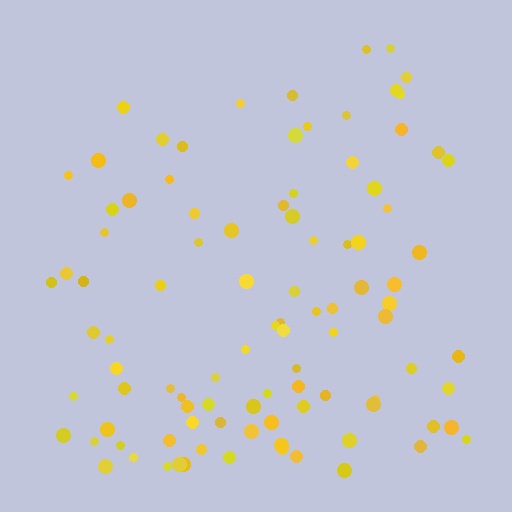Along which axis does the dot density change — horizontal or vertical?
Vertical.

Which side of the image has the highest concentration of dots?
The bottom.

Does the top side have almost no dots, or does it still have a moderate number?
Still a moderate number, just noticeably fewer than the bottom.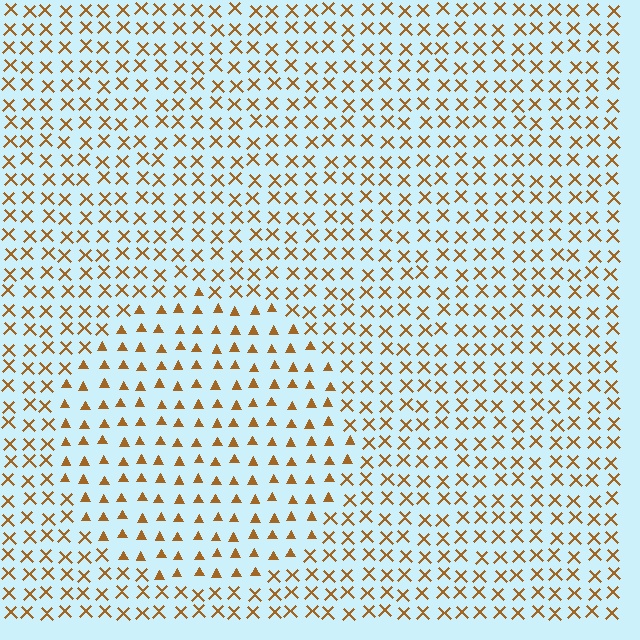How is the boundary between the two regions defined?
The boundary is defined by a change in element shape: triangles inside vs. X marks outside. All elements share the same color and spacing.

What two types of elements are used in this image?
The image uses triangles inside the circle region and X marks outside it.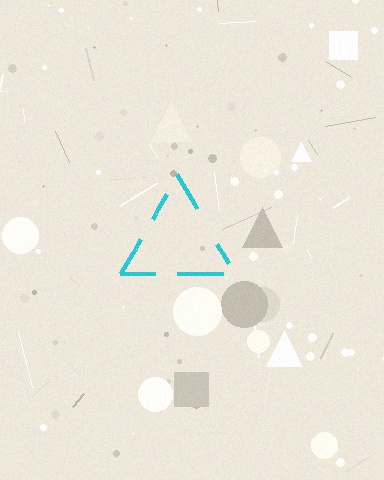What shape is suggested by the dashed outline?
The dashed outline suggests a triangle.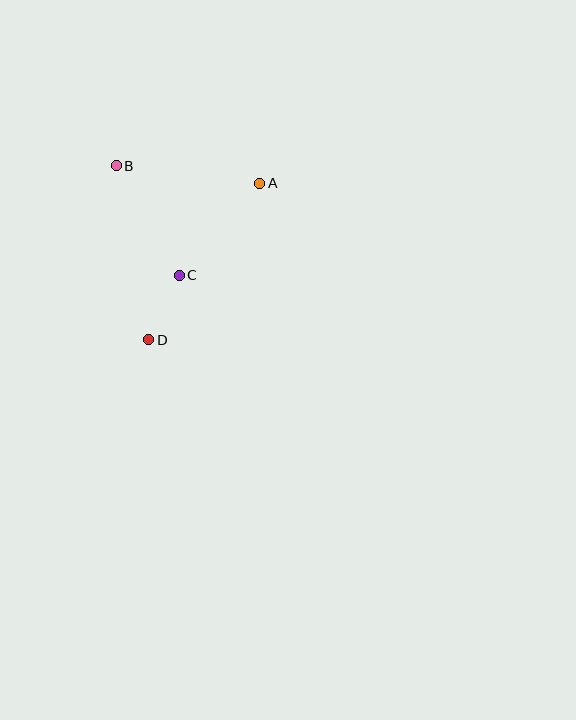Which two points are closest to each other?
Points C and D are closest to each other.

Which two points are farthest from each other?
Points A and D are farthest from each other.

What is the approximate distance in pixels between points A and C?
The distance between A and C is approximately 122 pixels.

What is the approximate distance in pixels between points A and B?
The distance between A and B is approximately 145 pixels.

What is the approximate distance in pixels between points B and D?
The distance between B and D is approximately 177 pixels.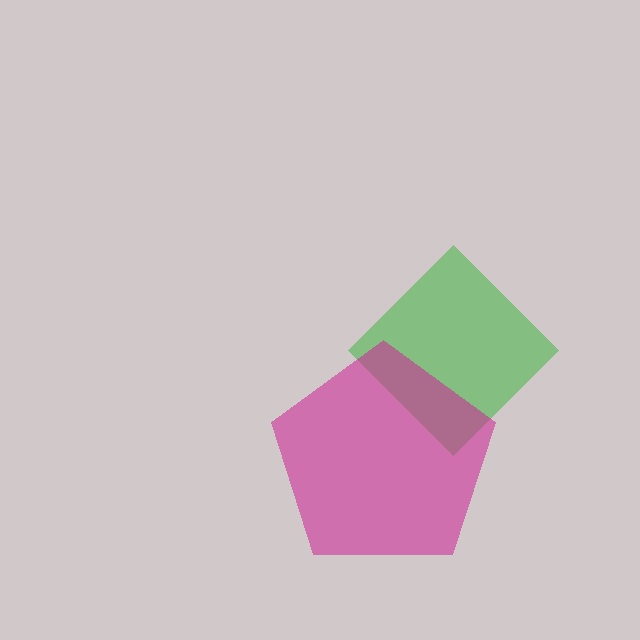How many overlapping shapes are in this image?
There are 2 overlapping shapes in the image.